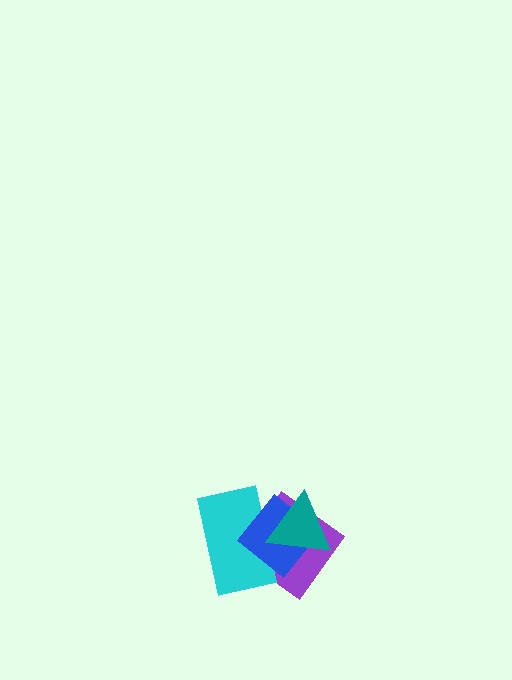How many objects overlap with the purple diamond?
3 objects overlap with the purple diamond.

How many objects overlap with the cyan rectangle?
3 objects overlap with the cyan rectangle.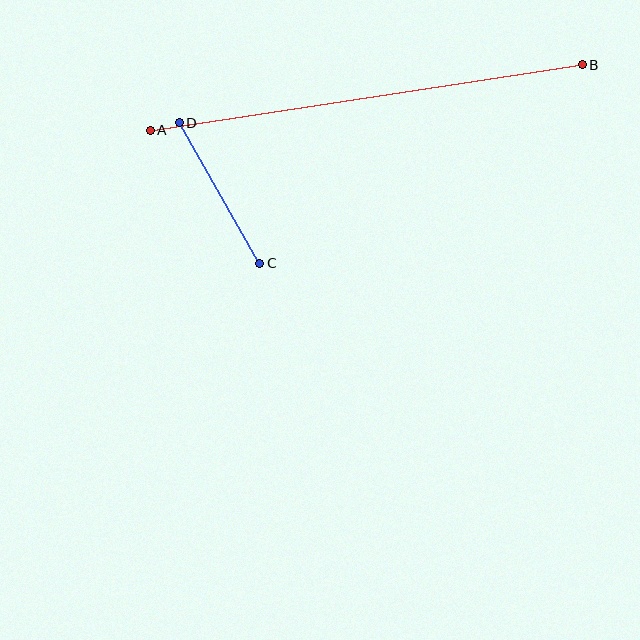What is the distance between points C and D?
The distance is approximately 162 pixels.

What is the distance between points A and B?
The distance is approximately 437 pixels.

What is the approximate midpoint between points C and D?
The midpoint is at approximately (219, 193) pixels.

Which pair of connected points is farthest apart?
Points A and B are farthest apart.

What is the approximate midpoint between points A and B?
The midpoint is at approximately (366, 97) pixels.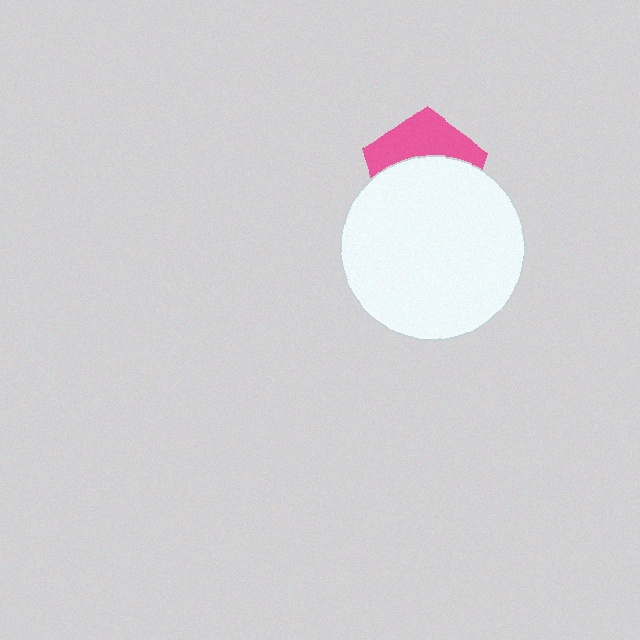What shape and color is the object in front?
The object in front is a white circle.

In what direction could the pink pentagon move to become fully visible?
The pink pentagon could move up. That would shift it out from behind the white circle entirely.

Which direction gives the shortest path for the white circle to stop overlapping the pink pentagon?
Moving down gives the shortest separation.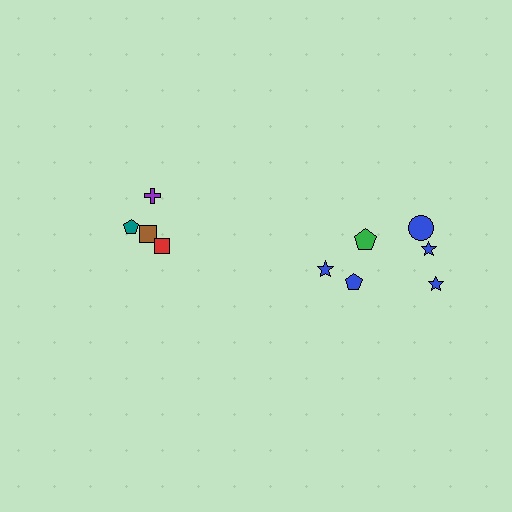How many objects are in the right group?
There are 6 objects.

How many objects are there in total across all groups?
There are 10 objects.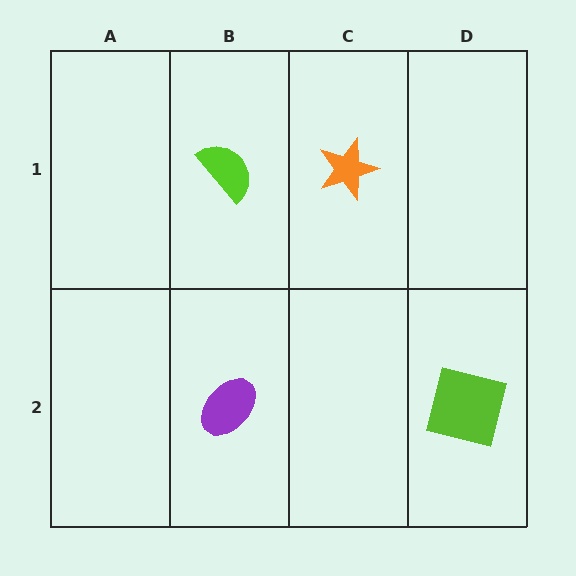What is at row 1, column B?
A lime semicircle.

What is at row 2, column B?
A purple ellipse.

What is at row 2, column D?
A lime square.